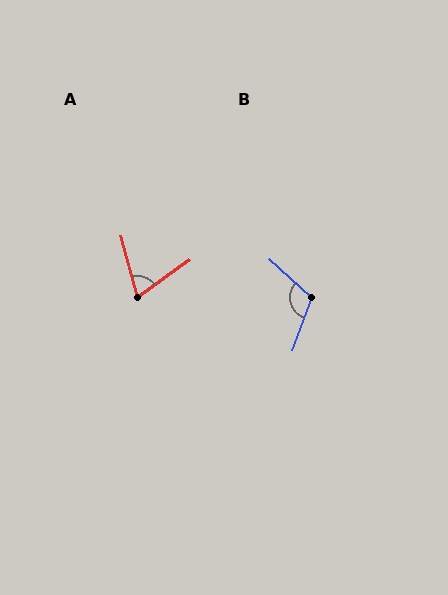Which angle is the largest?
B, at approximately 112 degrees.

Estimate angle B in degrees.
Approximately 112 degrees.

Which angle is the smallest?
A, at approximately 69 degrees.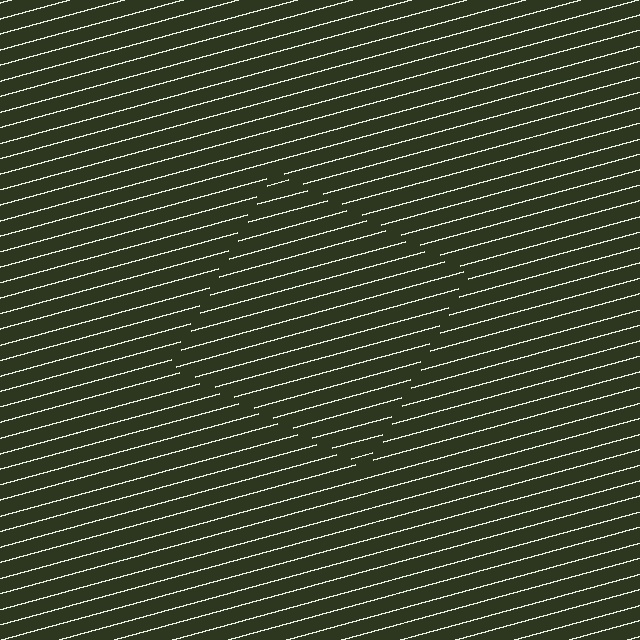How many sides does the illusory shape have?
4 sides — the line-ends trace a square.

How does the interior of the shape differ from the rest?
The interior of the shape contains the same grating, shifted by half a period — the contour is defined by the phase discontinuity where line-ends from the inner and outer gratings abut.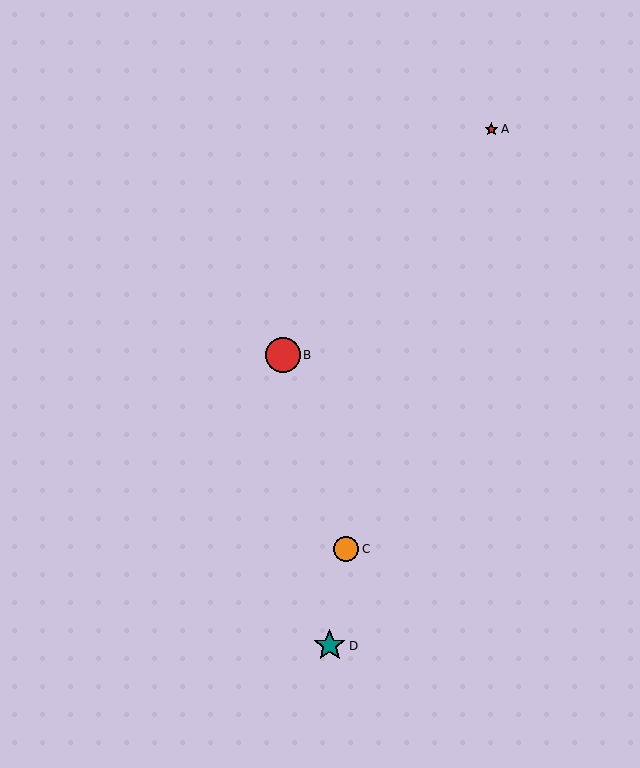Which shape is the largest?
The red circle (labeled B) is the largest.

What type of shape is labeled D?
Shape D is a teal star.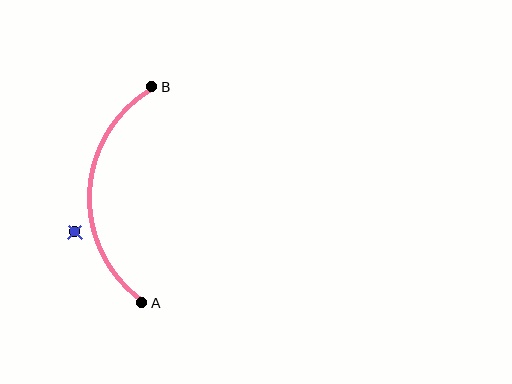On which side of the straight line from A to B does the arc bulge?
The arc bulges to the left of the straight line connecting A and B.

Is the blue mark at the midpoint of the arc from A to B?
No — the blue mark does not lie on the arc at all. It sits slightly outside the curve.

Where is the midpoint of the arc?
The arc midpoint is the point on the curve farthest from the straight line joining A and B. It sits to the left of that line.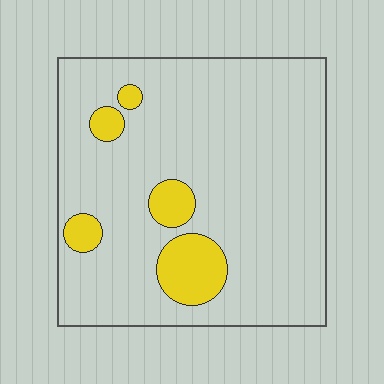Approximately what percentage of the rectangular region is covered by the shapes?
Approximately 10%.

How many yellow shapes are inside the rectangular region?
5.